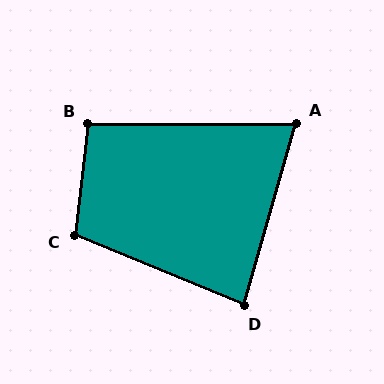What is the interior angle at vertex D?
Approximately 84 degrees (acute).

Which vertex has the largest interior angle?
C, at approximately 106 degrees.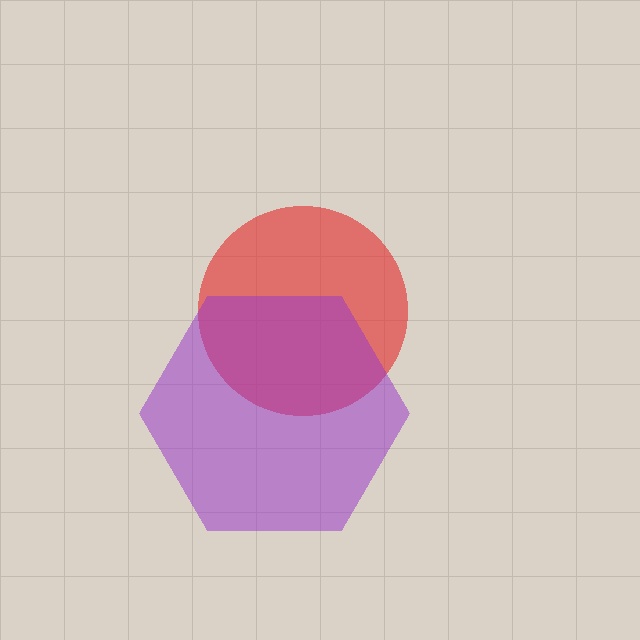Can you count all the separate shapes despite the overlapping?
Yes, there are 2 separate shapes.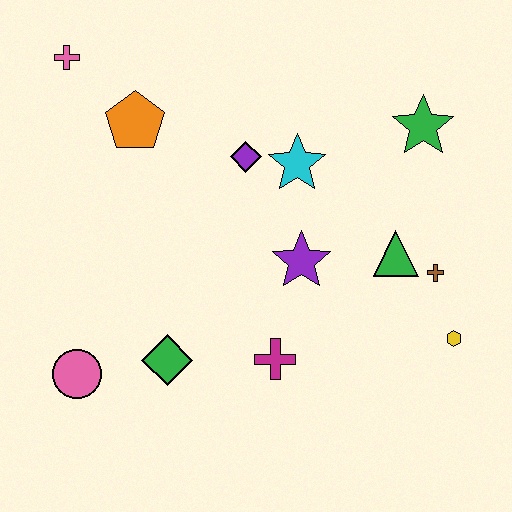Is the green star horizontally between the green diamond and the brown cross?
Yes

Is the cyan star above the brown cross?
Yes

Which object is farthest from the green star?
The pink circle is farthest from the green star.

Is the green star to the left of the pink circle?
No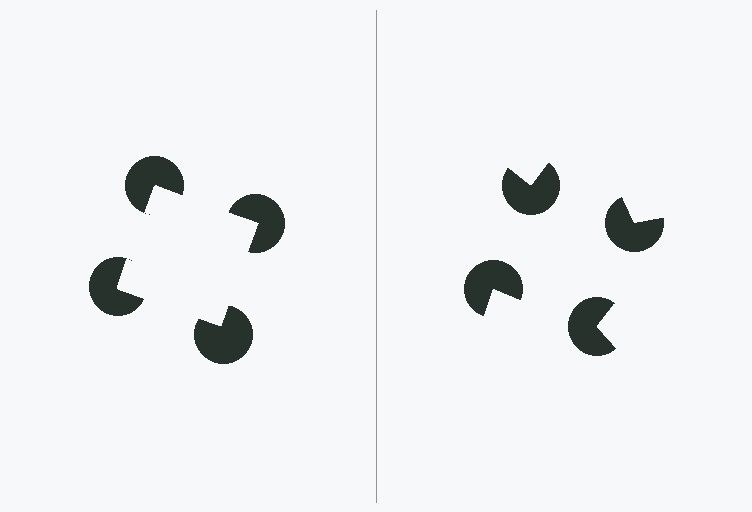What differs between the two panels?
The pac-man discs are positioned identically on both sides; only the wedge orientations differ. On the left they align to a square; on the right they are misaligned.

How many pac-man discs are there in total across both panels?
8 — 4 on each side.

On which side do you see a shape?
An illusory square appears on the left side. On the right side the wedge cuts are rotated, so no coherent shape forms.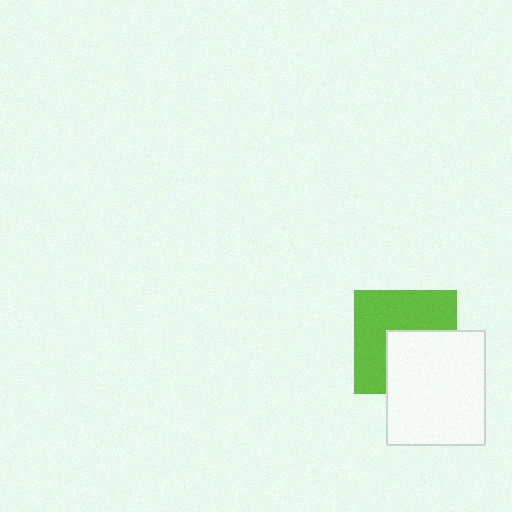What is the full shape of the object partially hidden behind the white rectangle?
The partially hidden object is a lime square.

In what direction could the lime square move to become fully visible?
The lime square could move toward the upper-left. That would shift it out from behind the white rectangle entirely.